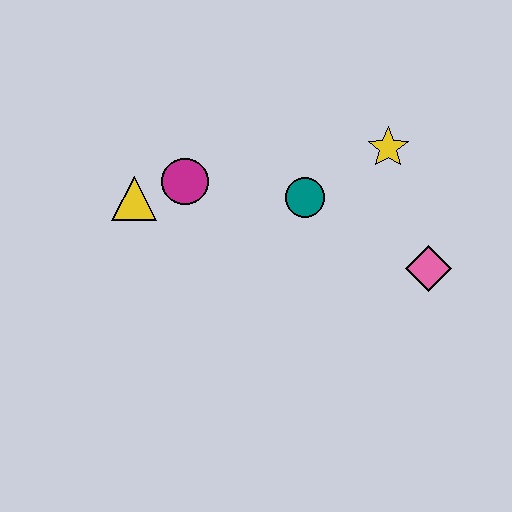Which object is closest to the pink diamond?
The yellow star is closest to the pink diamond.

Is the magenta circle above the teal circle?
Yes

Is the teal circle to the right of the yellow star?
No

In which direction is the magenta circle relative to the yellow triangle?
The magenta circle is to the right of the yellow triangle.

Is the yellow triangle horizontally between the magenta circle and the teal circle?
No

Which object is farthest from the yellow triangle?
The pink diamond is farthest from the yellow triangle.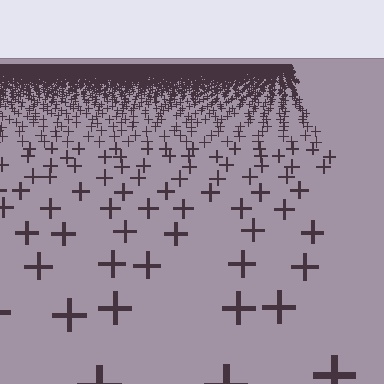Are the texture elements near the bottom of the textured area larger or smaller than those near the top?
Larger. Near the bottom, elements are closer to the viewer and appear at a bigger on-screen size.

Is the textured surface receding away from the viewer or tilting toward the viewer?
The surface is receding away from the viewer. Texture elements get smaller and denser toward the top.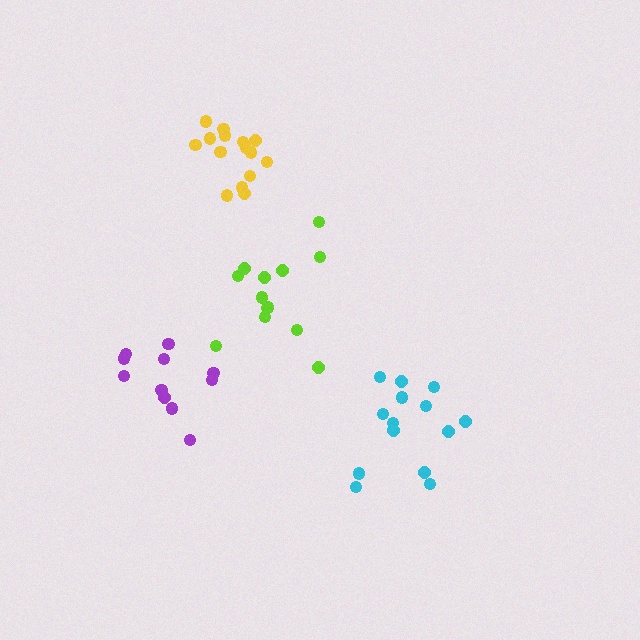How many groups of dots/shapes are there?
There are 4 groups.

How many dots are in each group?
Group 1: 11 dots, Group 2: 15 dots, Group 3: 14 dots, Group 4: 13 dots (53 total).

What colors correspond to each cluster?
The clusters are colored: purple, yellow, cyan, lime.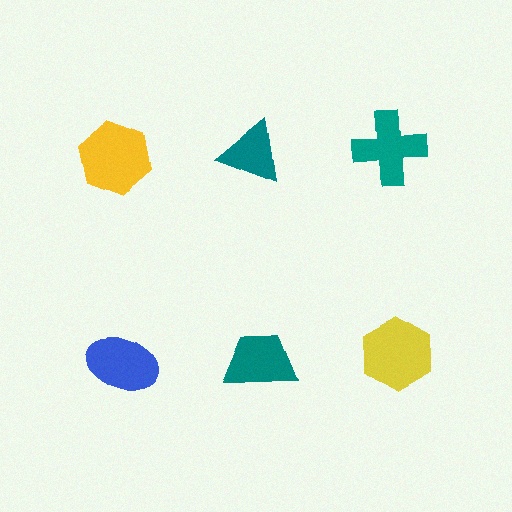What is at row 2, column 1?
A blue ellipse.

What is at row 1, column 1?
A yellow hexagon.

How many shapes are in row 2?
3 shapes.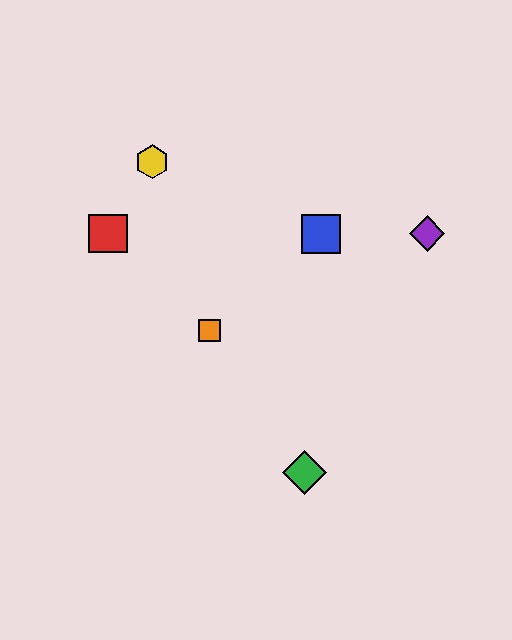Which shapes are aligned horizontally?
The red square, the blue square, the purple diamond are aligned horizontally.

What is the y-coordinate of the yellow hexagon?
The yellow hexagon is at y≈162.